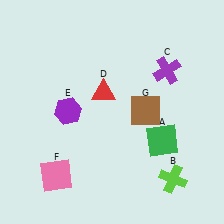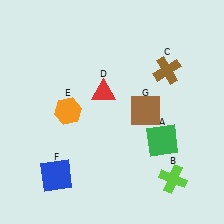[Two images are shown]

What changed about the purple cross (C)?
In Image 1, C is purple. In Image 2, it changed to brown.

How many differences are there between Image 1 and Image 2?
There are 3 differences between the two images.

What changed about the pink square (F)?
In Image 1, F is pink. In Image 2, it changed to blue.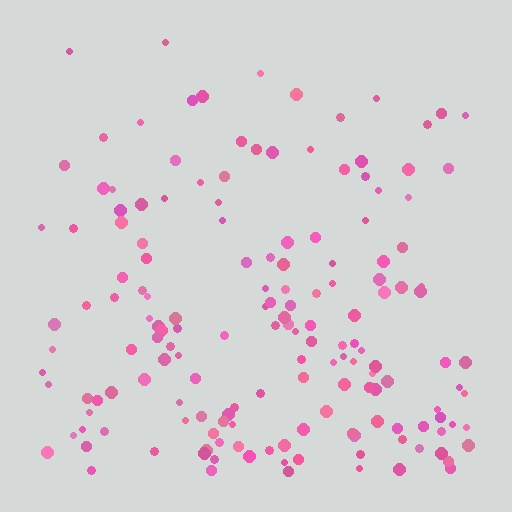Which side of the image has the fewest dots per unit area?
The top.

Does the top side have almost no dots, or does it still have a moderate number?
Still a moderate number, just noticeably fewer than the bottom.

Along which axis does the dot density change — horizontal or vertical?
Vertical.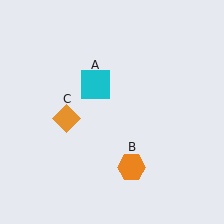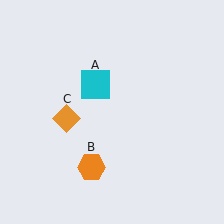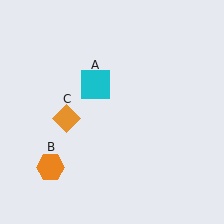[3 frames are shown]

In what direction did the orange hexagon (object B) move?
The orange hexagon (object B) moved left.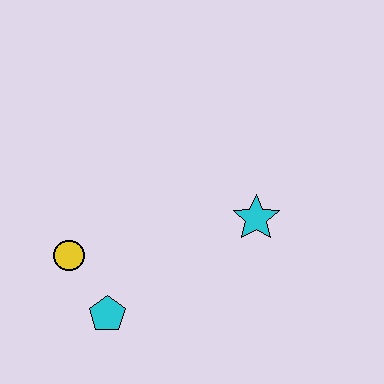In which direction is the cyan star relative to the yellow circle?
The cyan star is to the right of the yellow circle.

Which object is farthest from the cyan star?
The yellow circle is farthest from the cyan star.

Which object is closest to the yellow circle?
The cyan pentagon is closest to the yellow circle.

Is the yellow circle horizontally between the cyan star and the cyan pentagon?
No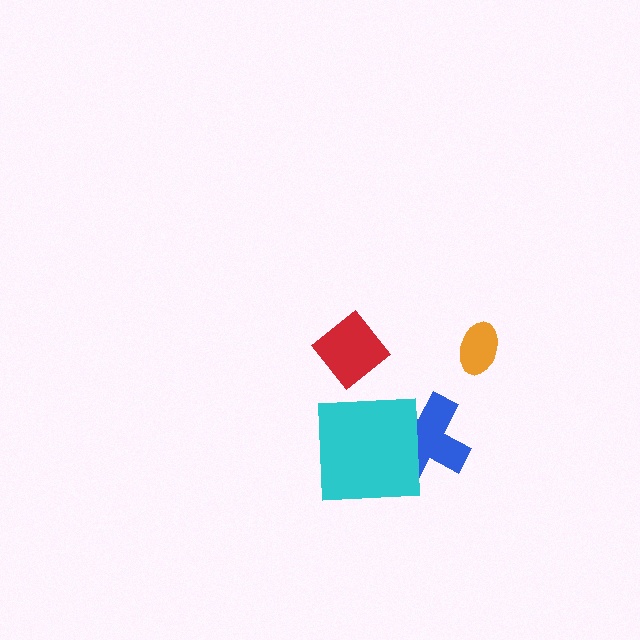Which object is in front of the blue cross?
The cyan square is in front of the blue cross.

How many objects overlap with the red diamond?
0 objects overlap with the red diamond.